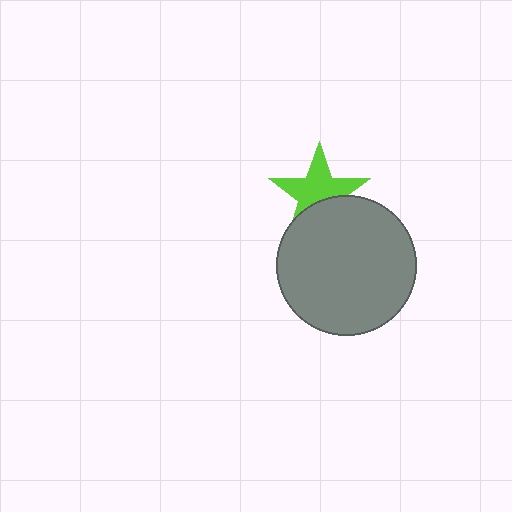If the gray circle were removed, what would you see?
You would see the complete lime star.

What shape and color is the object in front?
The object in front is a gray circle.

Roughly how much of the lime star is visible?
About half of it is visible (roughly 64%).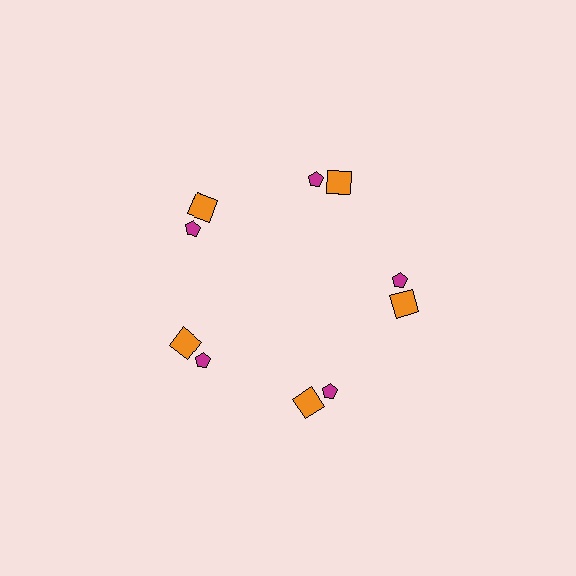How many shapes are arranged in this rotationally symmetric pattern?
There are 10 shapes, arranged in 5 groups of 2.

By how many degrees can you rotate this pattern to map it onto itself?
The pattern maps onto itself every 72 degrees of rotation.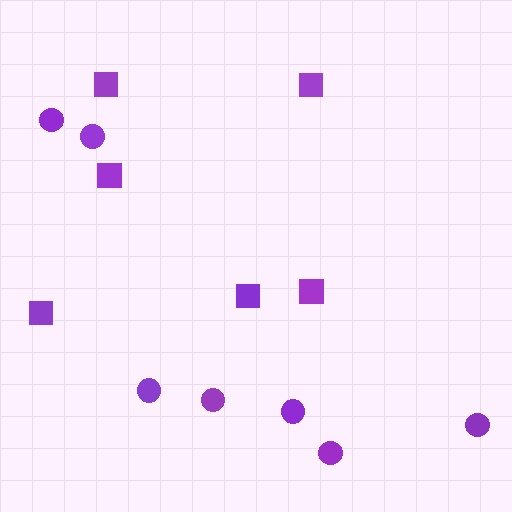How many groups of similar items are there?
There are 2 groups: one group of squares (6) and one group of circles (7).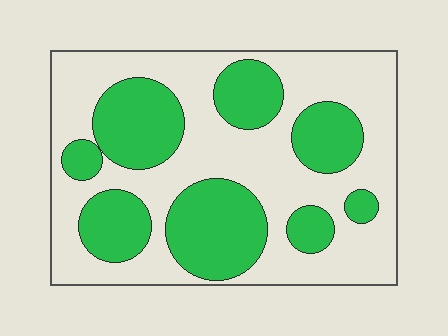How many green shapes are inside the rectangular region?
8.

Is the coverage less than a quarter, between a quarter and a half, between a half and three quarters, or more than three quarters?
Between a quarter and a half.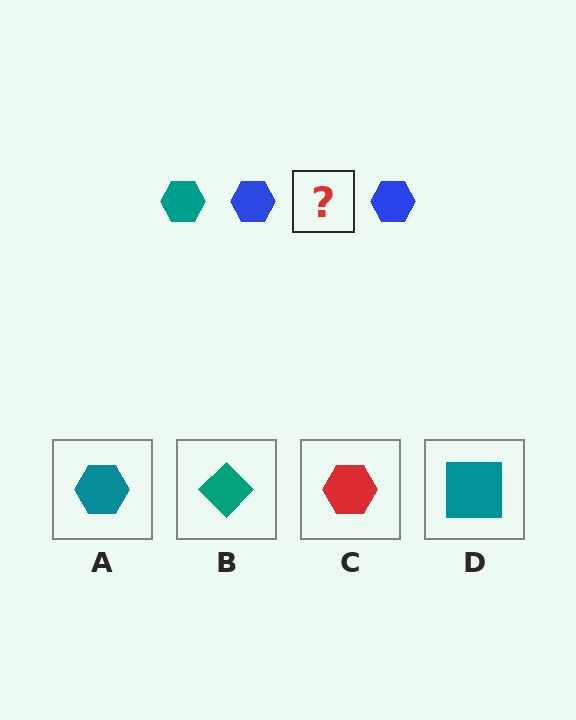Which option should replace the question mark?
Option A.